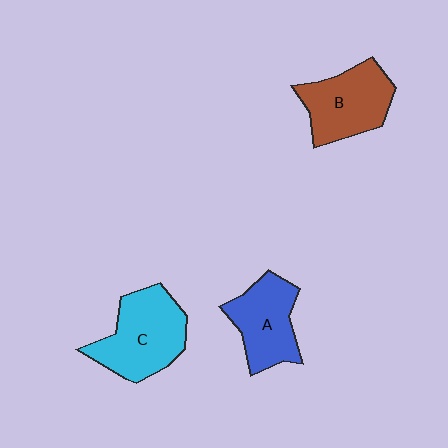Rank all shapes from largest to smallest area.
From largest to smallest: C (cyan), B (brown), A (blue).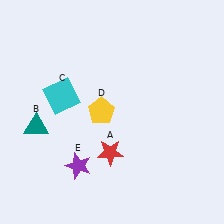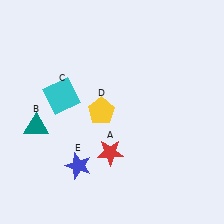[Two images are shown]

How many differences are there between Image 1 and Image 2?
There is 1 difference between the two images.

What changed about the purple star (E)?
In Image 1, E is purple. In Image 2, it changed to blue.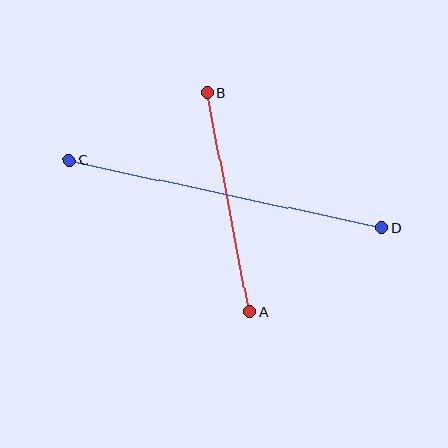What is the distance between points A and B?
The distance is approximately 223 pixels.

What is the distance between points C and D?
The distance is approximately 320 pixels.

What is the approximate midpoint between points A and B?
The midpoint is at approximately (228, 202) pixels.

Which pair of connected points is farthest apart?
Points C and D are farthest apart.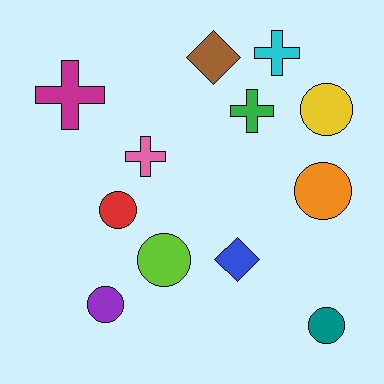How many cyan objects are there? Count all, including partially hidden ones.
There is 1 cyan object.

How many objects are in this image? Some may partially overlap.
There are 12 objects.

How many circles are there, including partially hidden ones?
There are 6 circles.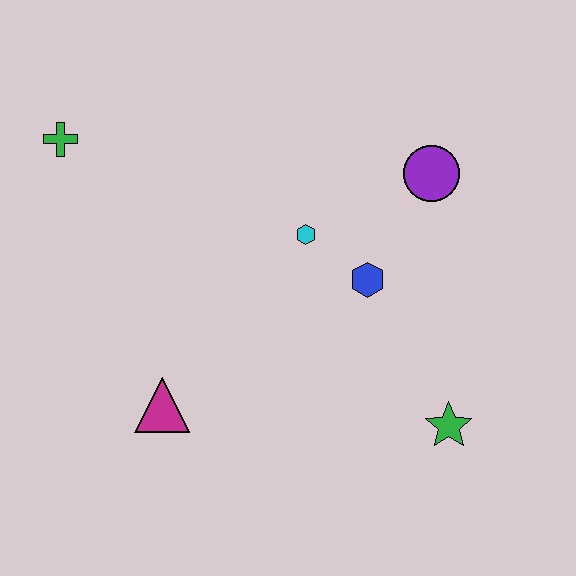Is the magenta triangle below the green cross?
Yes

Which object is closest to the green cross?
The cyan hexagon is closest to the green cross.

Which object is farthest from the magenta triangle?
The purple circle is farthest from the magenta triangle.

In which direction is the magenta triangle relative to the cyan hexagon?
The magenta triangle is below the cyan hexagon.